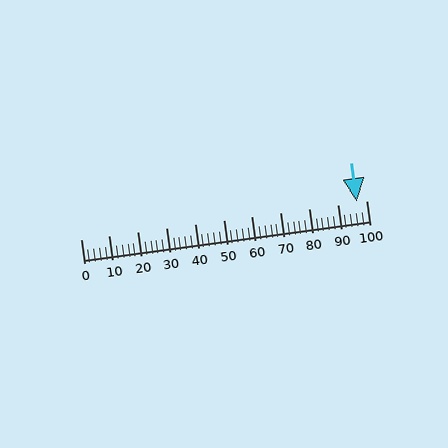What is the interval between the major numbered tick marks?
The major tick marks are spaced 10 units apart.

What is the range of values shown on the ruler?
The ruler shows values from 0 to 100.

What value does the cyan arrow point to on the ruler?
The cyan arrow points to approximately 97.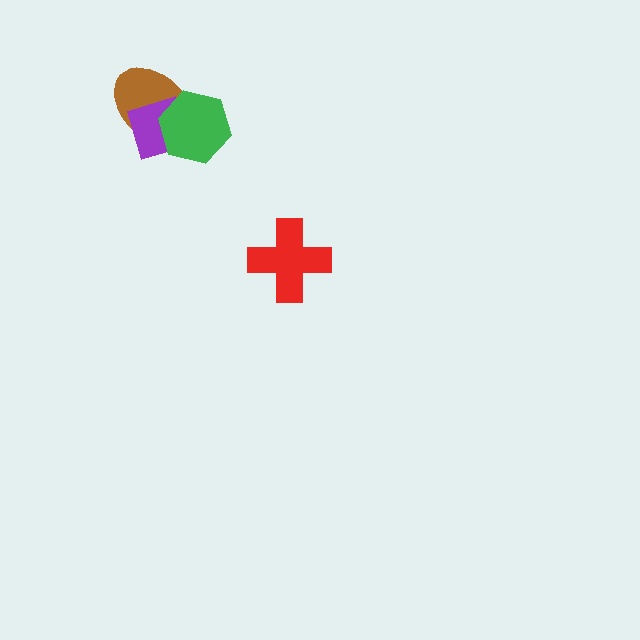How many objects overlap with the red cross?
0 objects overlap with the red cross.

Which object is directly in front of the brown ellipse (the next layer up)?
The purple square is directly in front of the brown ellipse.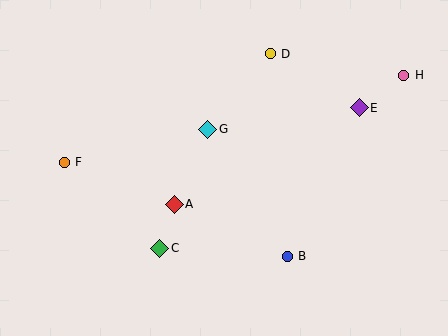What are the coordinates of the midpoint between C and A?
The midpoint between C and A is at (167, 226).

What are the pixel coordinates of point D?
Point D is at (270, 54).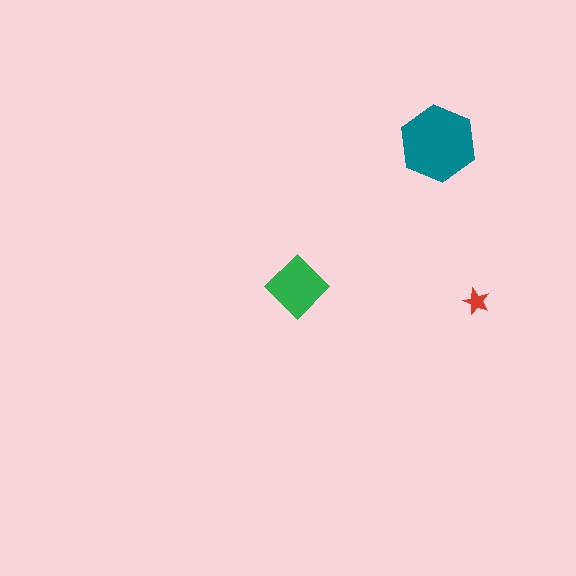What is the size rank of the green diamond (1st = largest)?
2nd.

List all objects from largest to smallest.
The teal hexagon, the green diamond, the red star.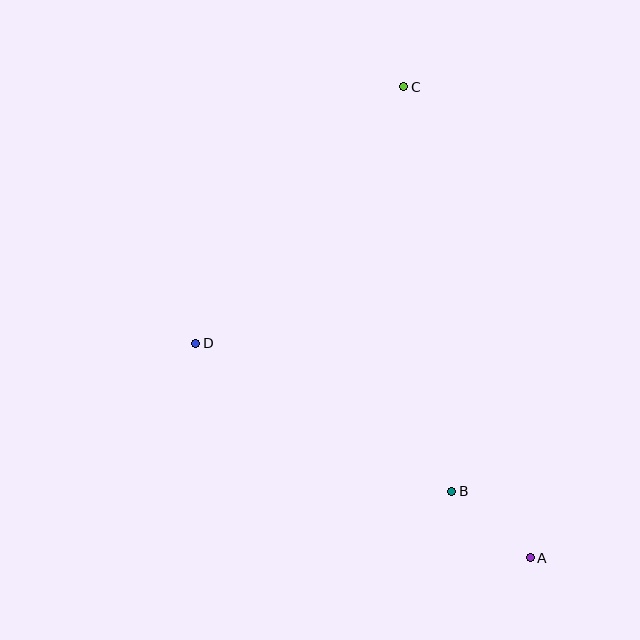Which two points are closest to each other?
Points A and B are closest to each other.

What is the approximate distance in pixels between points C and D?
The distance between C and D is approximately 330 pixels.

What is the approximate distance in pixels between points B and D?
The distance between B and D is approximately 296 pixels.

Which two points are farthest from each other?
Points A and C are farthest from each other.